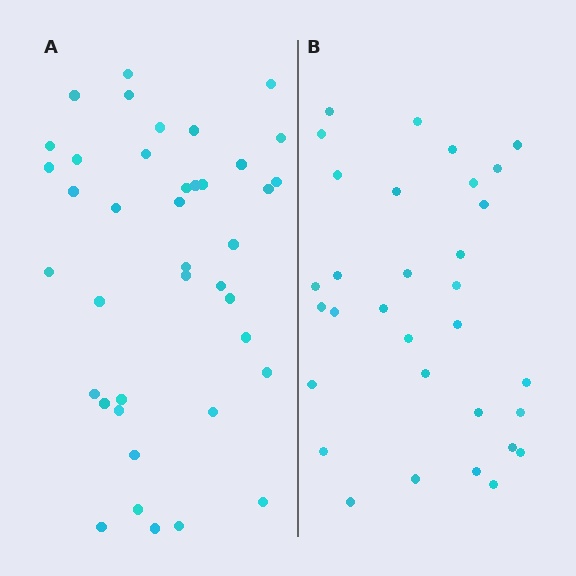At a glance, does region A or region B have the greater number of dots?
Region A (the left region) has more dots.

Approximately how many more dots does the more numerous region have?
Region A has roughly 8 or so more dots than region B.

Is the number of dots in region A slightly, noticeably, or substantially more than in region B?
Region A has noticeably more, but not dramatically so. The ratio is roughly 1.2 to 1.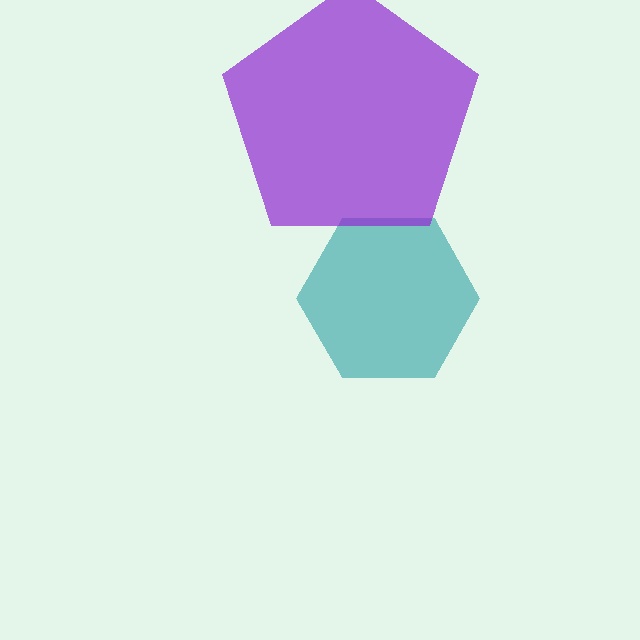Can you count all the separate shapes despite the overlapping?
Yes, there are 2 separate shapes.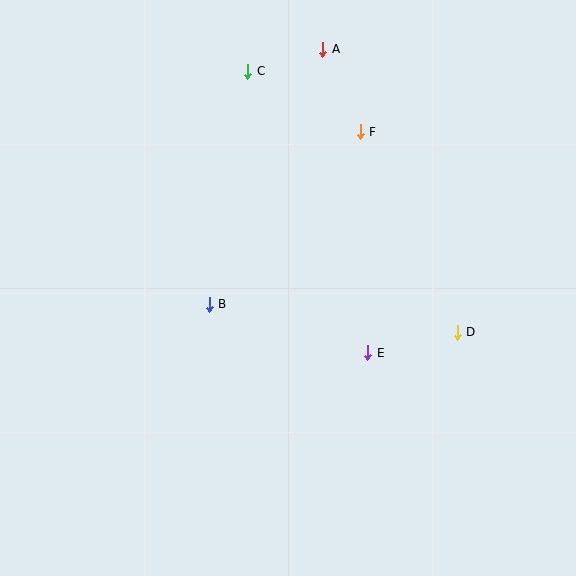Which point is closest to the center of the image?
Point B at (209, 304) is closest to the center.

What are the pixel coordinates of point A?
Point A is at (323, 49).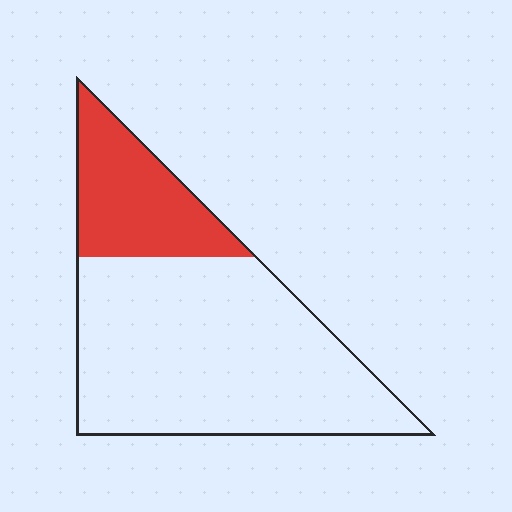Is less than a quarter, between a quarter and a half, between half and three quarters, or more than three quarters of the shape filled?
Between a quarter and a half.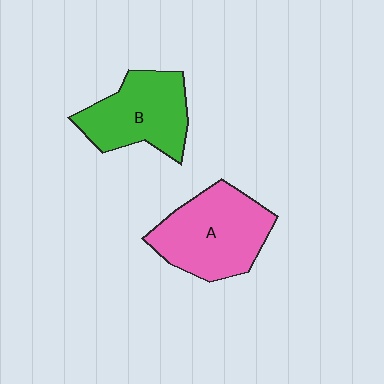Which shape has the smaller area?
Shape B (green).